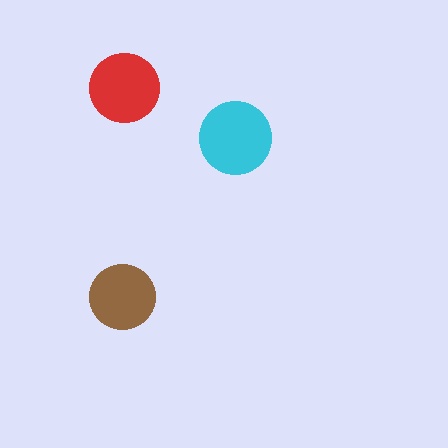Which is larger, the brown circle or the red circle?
The red one.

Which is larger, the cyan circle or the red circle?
The cyan one.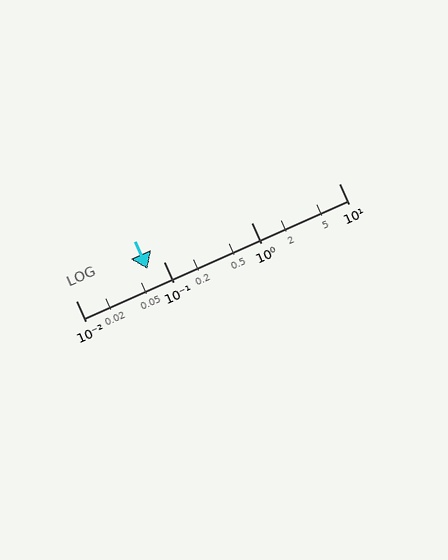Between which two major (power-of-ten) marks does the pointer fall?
The pointer is between 0.01 and 0.1.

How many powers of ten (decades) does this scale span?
The scale spans 3 decades, from 0.01 to 10.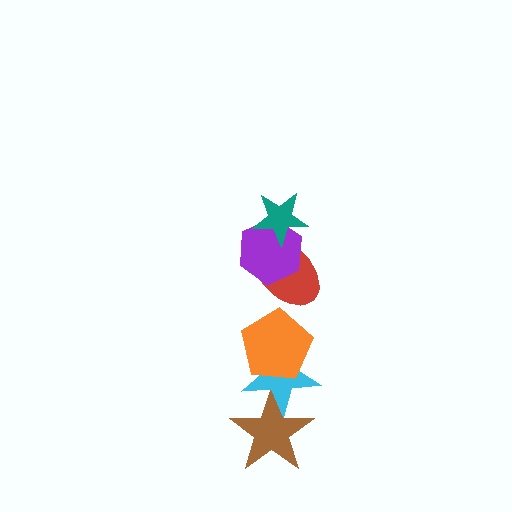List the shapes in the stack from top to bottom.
From top to bottom: the teal star, the purple hexagon, the red ellipse, the orange pentagon, the cyan star, the brown star.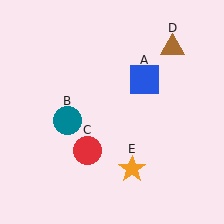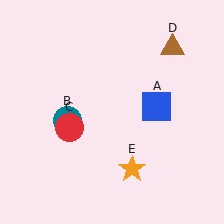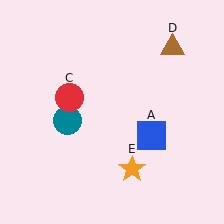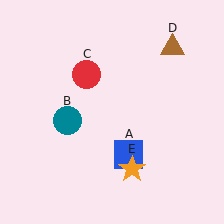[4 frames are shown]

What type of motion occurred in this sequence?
The blue square (object A), red circle (object C) rotated clockwise around the center of the scene.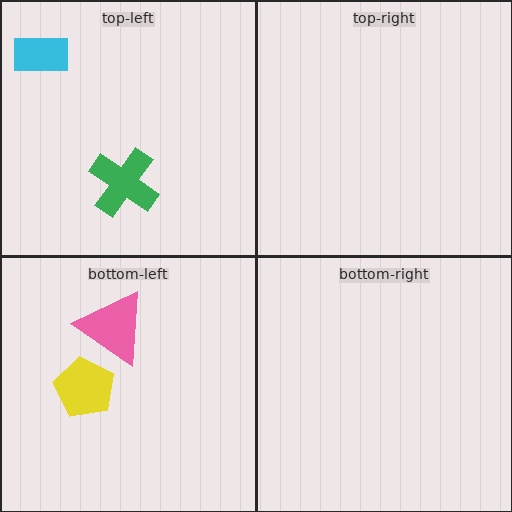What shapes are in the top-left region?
The green cross, the cyan rectangle.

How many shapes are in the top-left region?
2.